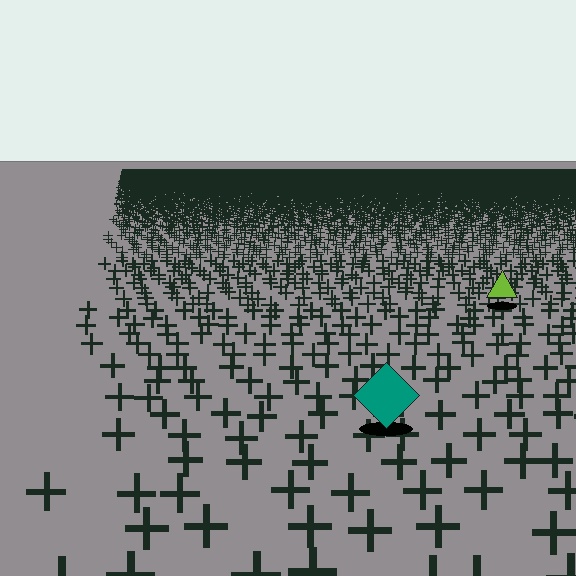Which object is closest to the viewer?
The teal diamond is closest. The texture marks near it are larger and more spread out.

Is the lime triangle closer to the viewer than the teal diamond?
No. The teal diamond is closer — you can tell from the texture gradient: the ground texture is coarser near it.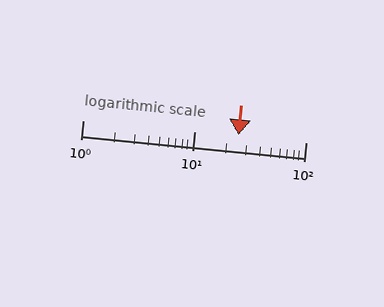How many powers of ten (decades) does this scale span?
The scale spans 2 decades, from 1 to 100.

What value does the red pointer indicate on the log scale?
The pointer indicates approximately 25.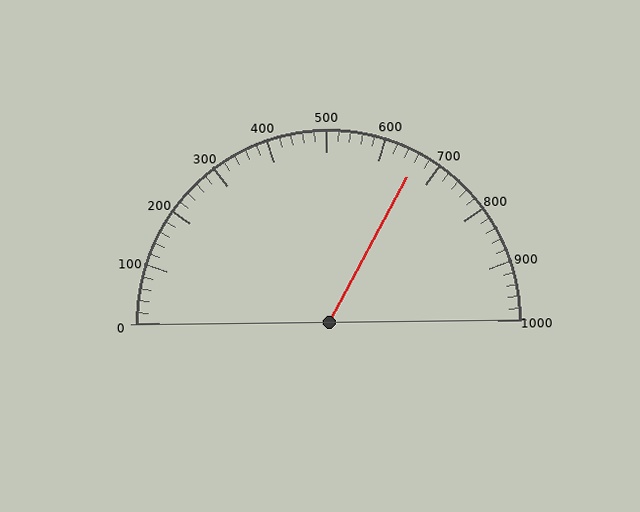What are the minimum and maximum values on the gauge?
The gauge ranges from 0 to 1000.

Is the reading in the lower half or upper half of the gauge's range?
The reading is in the upper half of the range (0 to 1000).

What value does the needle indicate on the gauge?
The needle indicates approximately 660.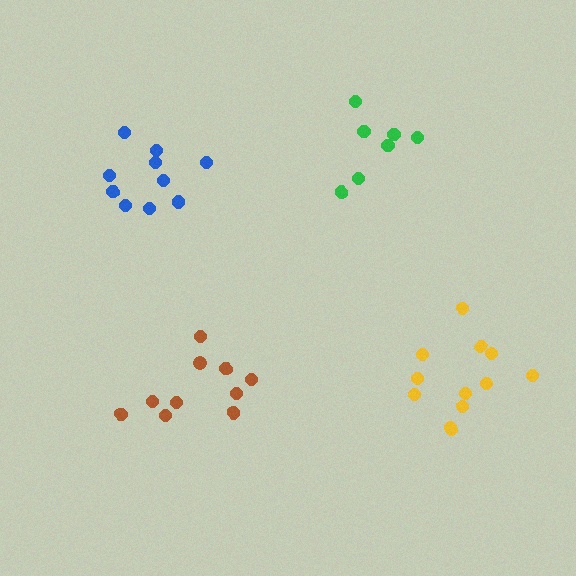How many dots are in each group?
Group 1: 10 dots, Group 2: 12 dots, Group 3: 10 dots, Group 4: 7 dots (39 total).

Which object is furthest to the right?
The yellow cluster is rightmost.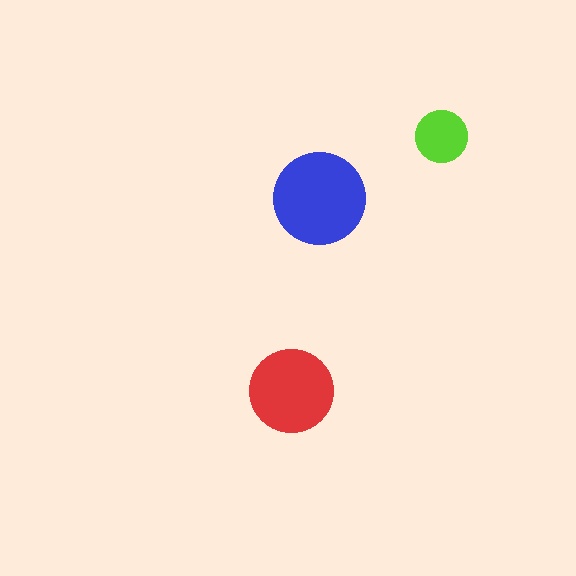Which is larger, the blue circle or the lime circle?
The blue one.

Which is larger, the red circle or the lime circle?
The red one.